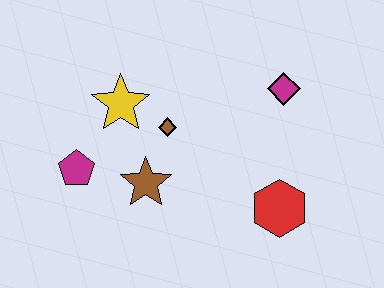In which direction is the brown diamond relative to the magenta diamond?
The brown diamond is to the left of the magenta diamond.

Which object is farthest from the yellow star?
The red hexagon is farthest from the yellow star.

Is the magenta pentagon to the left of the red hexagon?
Yes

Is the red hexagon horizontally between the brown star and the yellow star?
No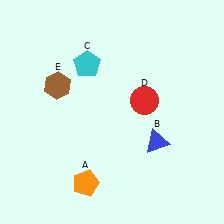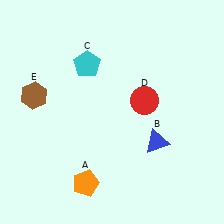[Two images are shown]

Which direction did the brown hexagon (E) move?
The brown hexagon (E) moved left.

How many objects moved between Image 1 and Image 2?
1 object moved between the two images.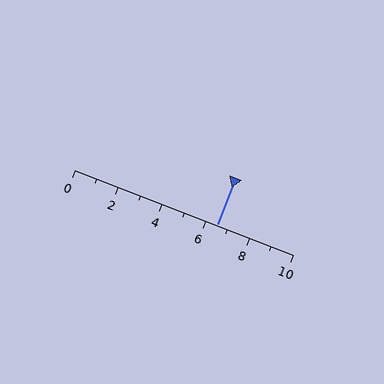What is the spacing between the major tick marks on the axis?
The major ticks are spaced 2 apart.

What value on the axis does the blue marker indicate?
The marker indicates approximately 6.5.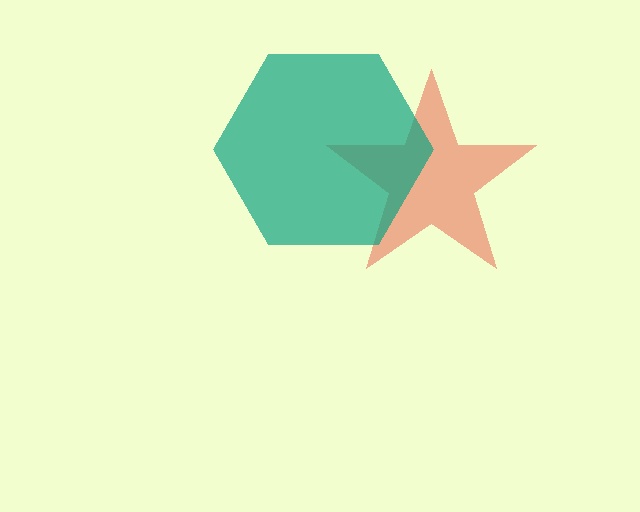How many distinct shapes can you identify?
There are 2 distinct shapes: a red star, a teal hexagon.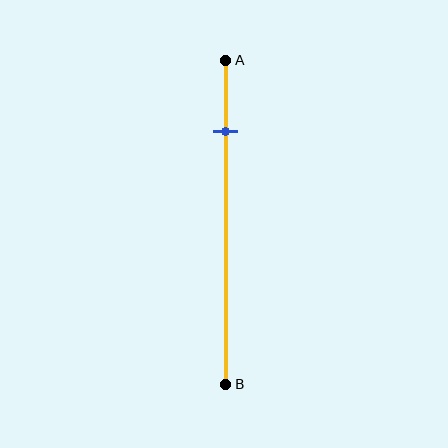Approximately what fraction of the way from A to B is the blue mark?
The blue mark is approximately 20% of the way from A to B.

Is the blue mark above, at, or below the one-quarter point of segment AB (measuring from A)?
The blue mark is approximately at the one-quarter point of segment AB.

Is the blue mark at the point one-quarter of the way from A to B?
Yes, the mark is approximately at the one-quarter point.